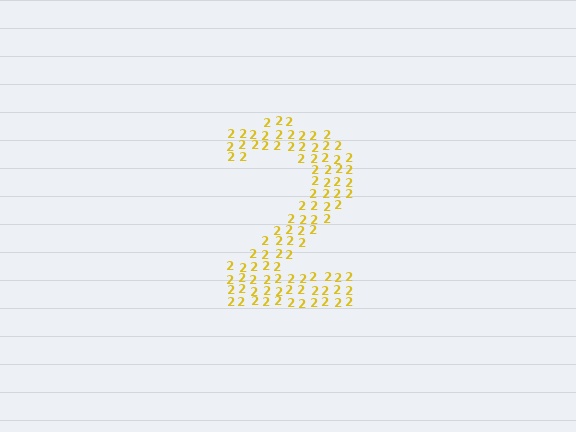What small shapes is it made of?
It is made of small digit 2's.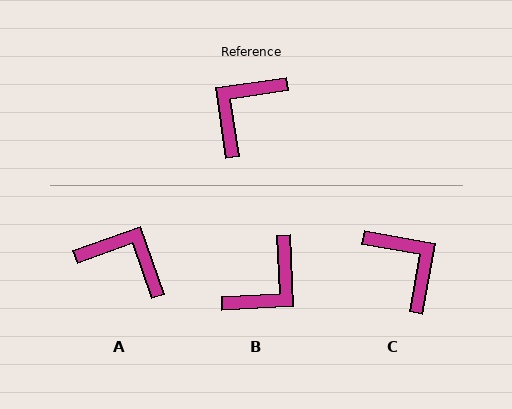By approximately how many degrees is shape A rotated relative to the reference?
Approximately 79 degrees clockwise.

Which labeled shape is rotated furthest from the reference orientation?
B, about 174 degrees away.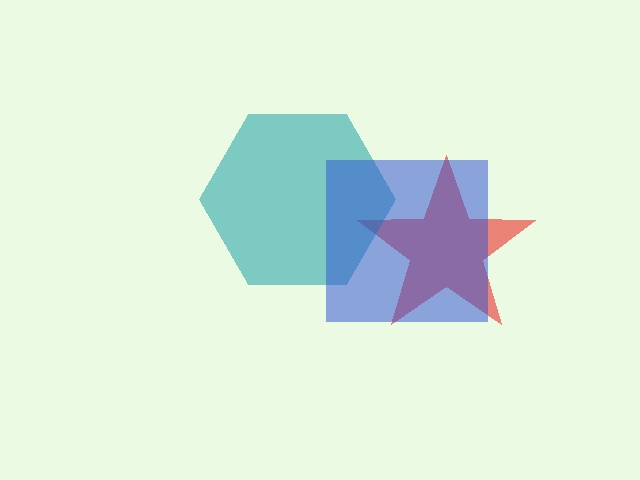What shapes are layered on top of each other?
The layered shapes are: a red star, a teal hexagon, a blue square.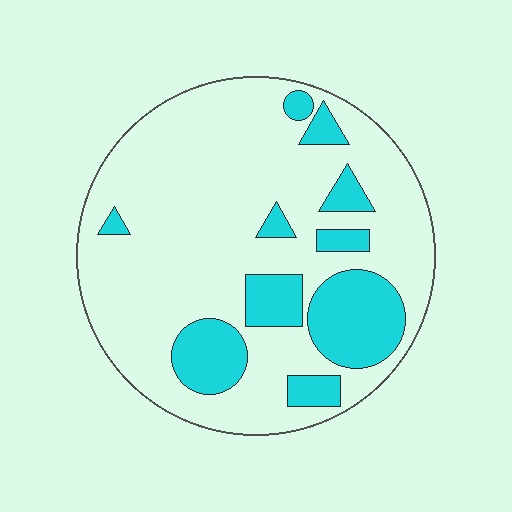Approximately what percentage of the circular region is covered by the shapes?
Approximately 25%.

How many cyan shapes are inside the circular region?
10.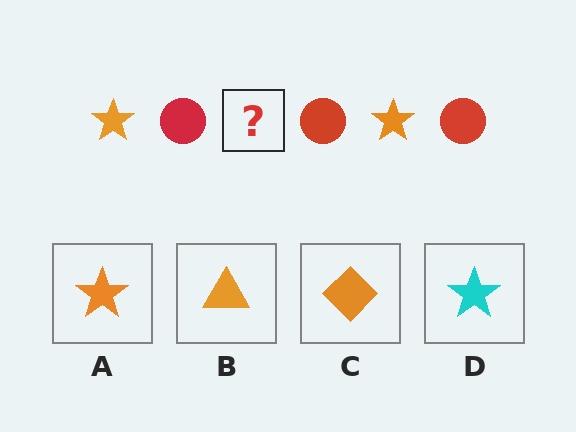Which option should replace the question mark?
Option A.